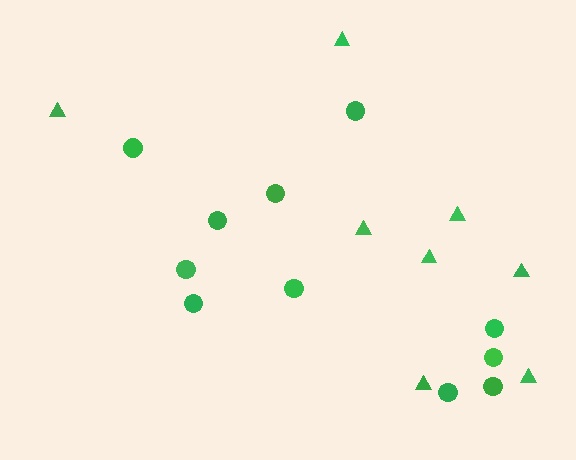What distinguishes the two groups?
There are 2 groups: one group of triangles (8) and one group of circles (11).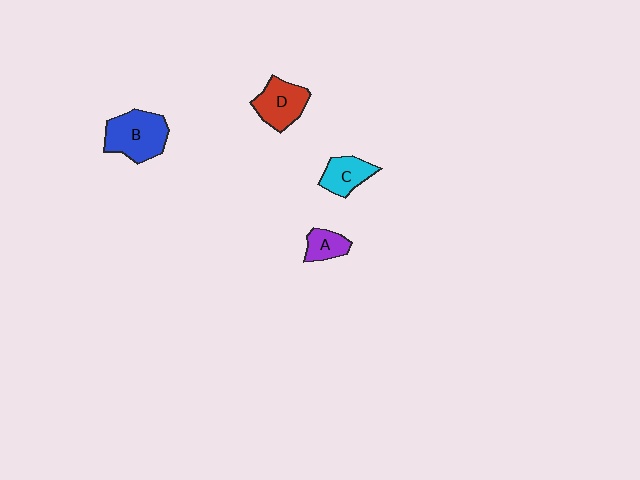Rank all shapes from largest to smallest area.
From largest to smallest: B (blue), D (red), C (cyan), A (purple).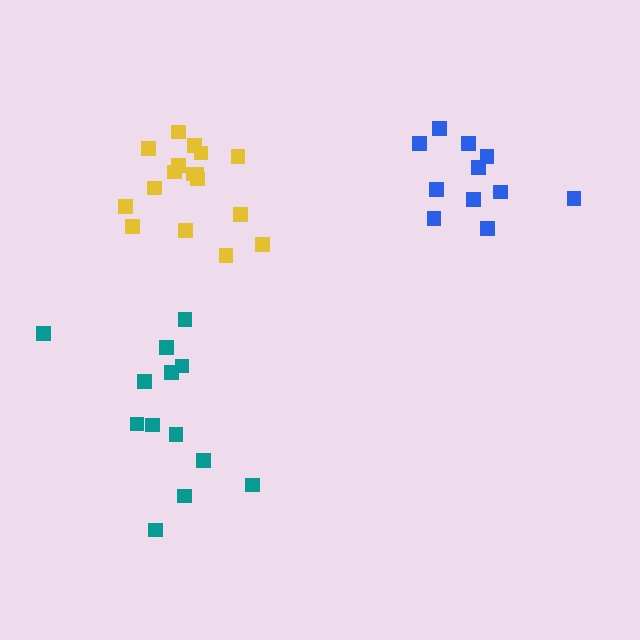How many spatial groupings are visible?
There are 3 spatial groupings.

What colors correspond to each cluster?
The clusters are colored: teal, yellow, blue.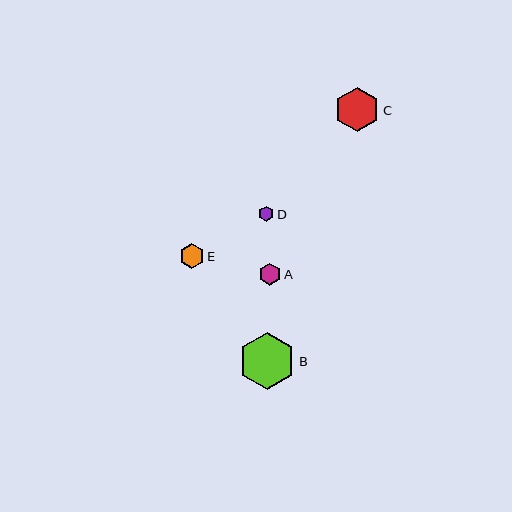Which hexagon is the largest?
Hexagon B is the largest with a size of approximately 57 pixels.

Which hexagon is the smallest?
Hexagon D is the smallest with a size of approximately 15 pixels.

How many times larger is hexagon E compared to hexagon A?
Hexagon E is approximately 1.1 times the size of hexagon A.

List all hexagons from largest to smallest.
From largest to smallest: B, C, E, A, D.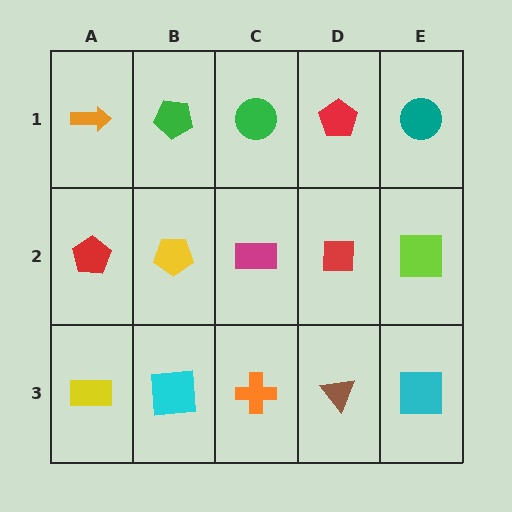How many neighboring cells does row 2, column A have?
3.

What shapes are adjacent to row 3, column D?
A red square (row 2, column D), an orange cross (row 3, column C), a cyan square (row 3, column E).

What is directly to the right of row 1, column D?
A teal circle.